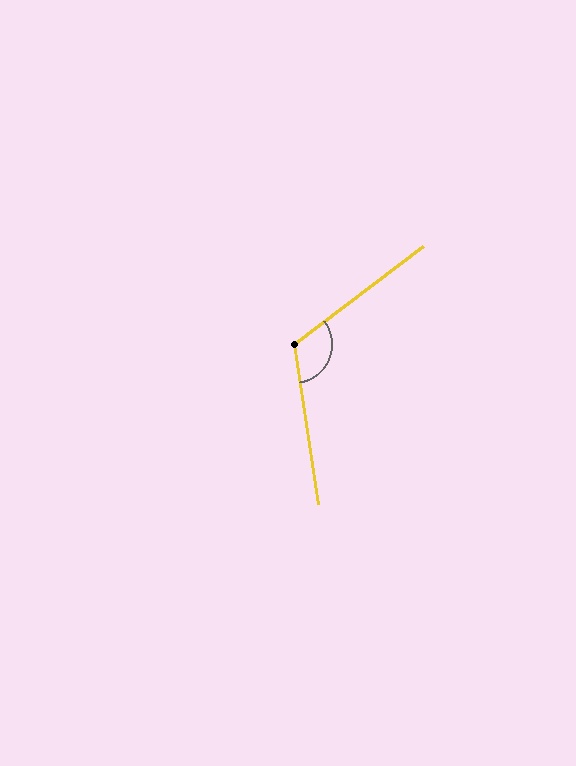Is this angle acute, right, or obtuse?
It is obtuse.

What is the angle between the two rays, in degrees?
Approximately 119 degrees.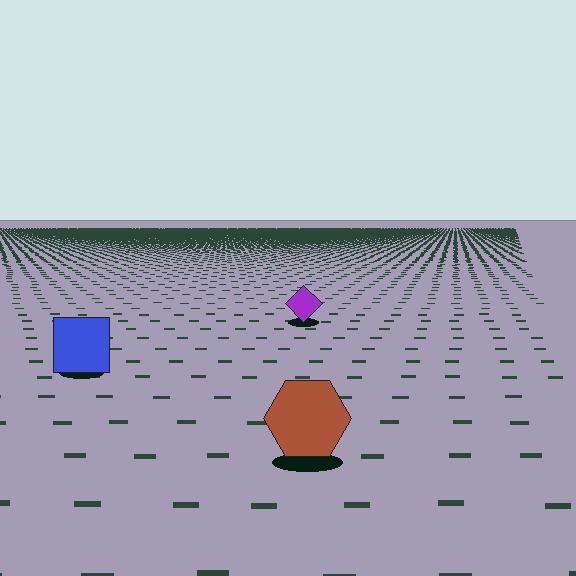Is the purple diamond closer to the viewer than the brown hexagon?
No. The brown hexagon is closer — you can tell from the texture gradient: the ground texture is coarser near it.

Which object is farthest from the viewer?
The purple diamond is farthest from the viewer. It appears smaller and the ground texture around it is denser.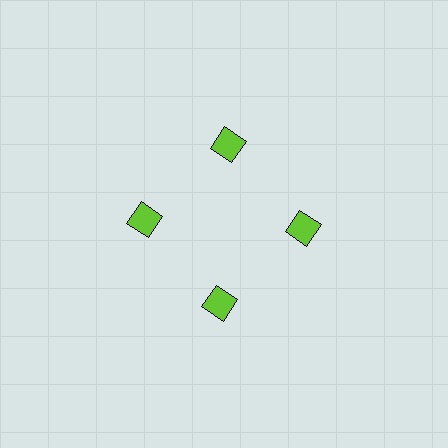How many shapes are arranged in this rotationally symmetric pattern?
There are 4 shapes, arranged in 4 groups of 1.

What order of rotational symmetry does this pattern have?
This pattern has 4-fold rotational symmetry.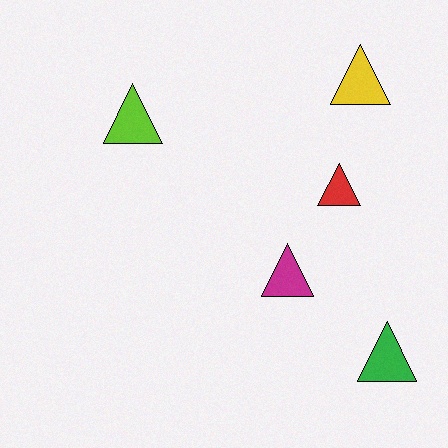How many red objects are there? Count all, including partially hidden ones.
There is 1 red object.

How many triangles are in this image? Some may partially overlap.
There are 5 triangles.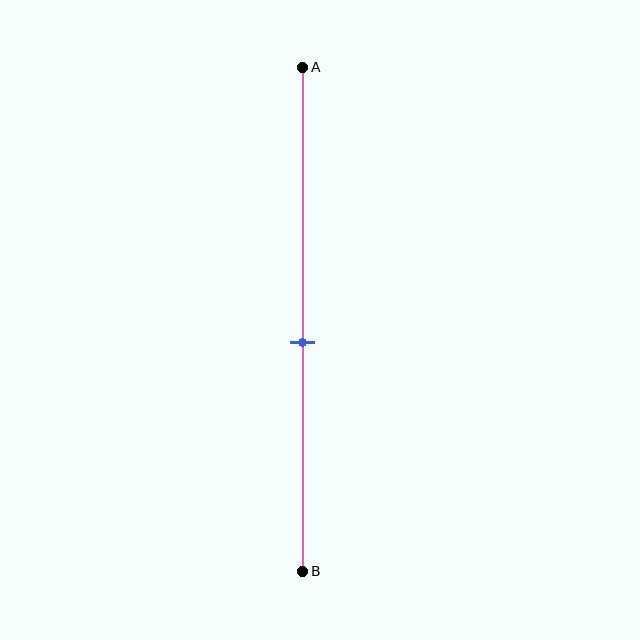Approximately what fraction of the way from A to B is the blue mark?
The blue mark is approximately 55% of the way from A to B.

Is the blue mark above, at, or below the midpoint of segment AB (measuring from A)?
The blue mark is below the midpoint of segment AB.